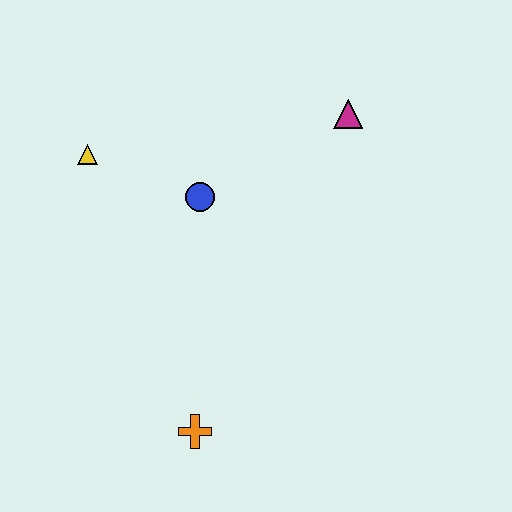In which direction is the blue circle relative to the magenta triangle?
The blue circle is to the left of the magenta triangle.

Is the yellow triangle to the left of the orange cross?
Yes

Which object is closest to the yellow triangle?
The blue circle is closest to the yellow triangle.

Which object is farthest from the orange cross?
The magenta triangle is farthest from the orange cross.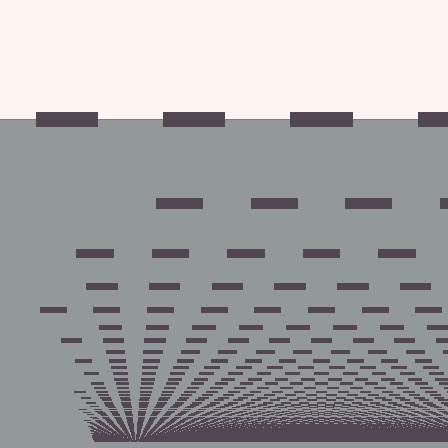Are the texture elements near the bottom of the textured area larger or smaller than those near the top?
Smaller. The gradient is inverted — elements near the bottom are smaller and denser.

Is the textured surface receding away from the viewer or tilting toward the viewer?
The surface appears to tilt toward the viewer. Texture elements get larger and sparser toward the top.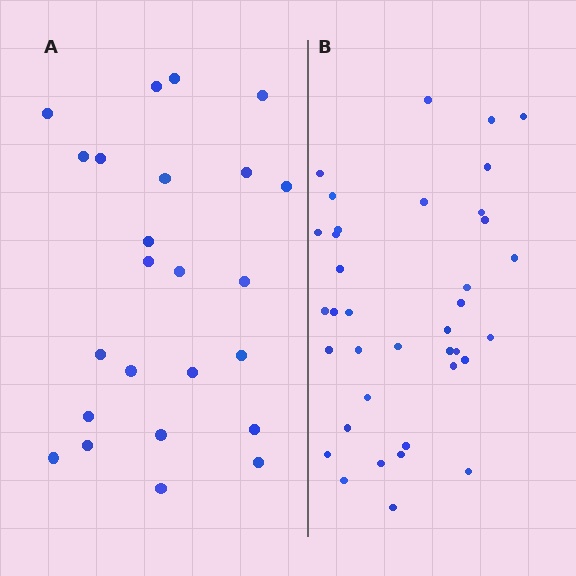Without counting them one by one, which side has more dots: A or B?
Region B (the right region) has more dots.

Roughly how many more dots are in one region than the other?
Region B has approximately 15 more dots than region A.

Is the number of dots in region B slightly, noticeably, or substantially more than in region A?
Region B has substantially more. The ratio is roughly 1.5 to 1.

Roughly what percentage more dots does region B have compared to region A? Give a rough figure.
About 55% more.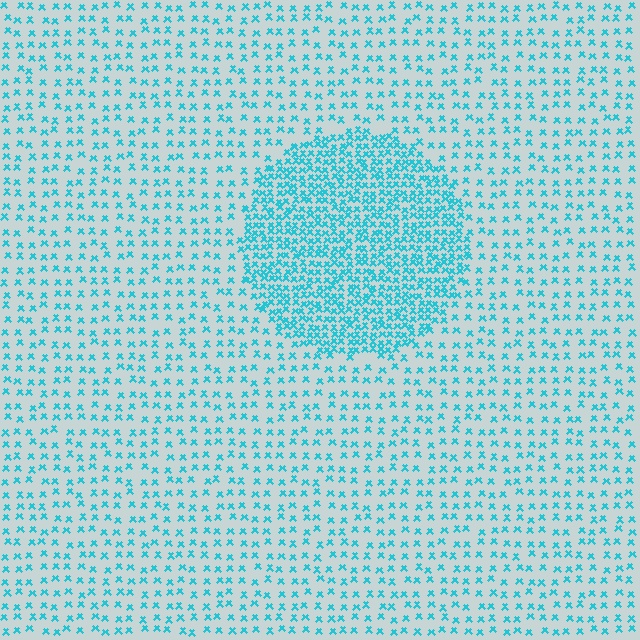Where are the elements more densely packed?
The elements are more densely packed inside the circle boundary.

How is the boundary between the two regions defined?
The boundary is defined by a change in element density (approximately 2.5x ratio). All elements are the same color, size, and shape.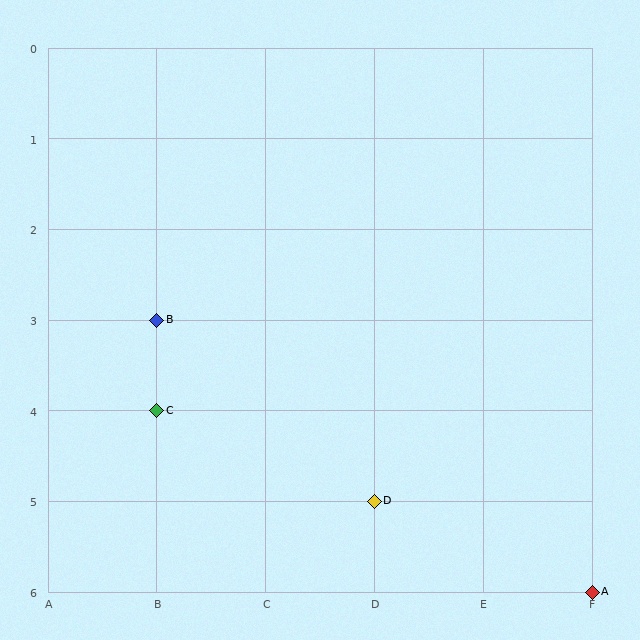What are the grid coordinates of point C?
Point C is at grid coordinates (B, 4).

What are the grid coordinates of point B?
Point B is at grid coordinates (B, 3).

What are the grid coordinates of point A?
Point A is at grid coordinates (F, 6).